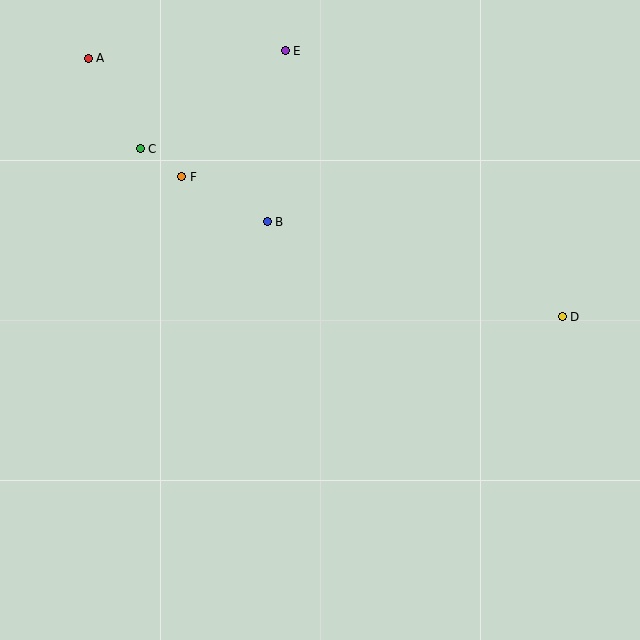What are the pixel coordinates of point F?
Point F is at (182, 177).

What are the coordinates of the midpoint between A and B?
The midpoint between A and B is at (178, 140).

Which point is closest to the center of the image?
Point B at (267, 222) is closest to the center.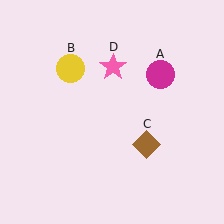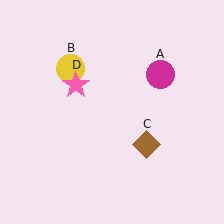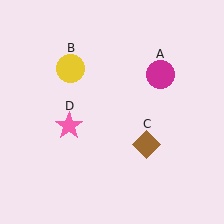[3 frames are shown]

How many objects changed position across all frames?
1 object changed position: pink star (object D).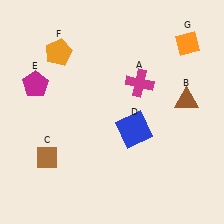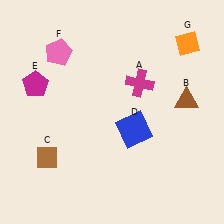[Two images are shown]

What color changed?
The pentagon (F) changed from orange in Image 1 to pink in Image 2.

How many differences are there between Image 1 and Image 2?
There is 1 difference between the two images.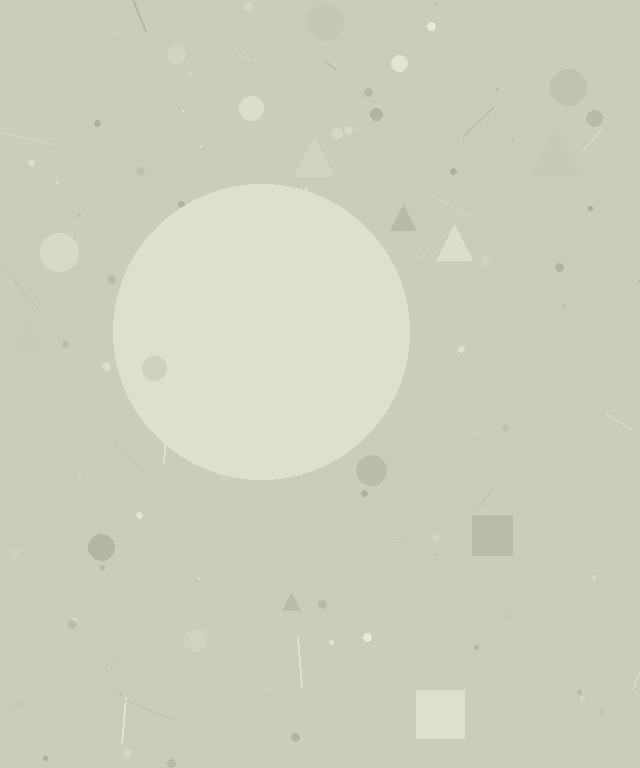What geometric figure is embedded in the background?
A circle is embedded in the background.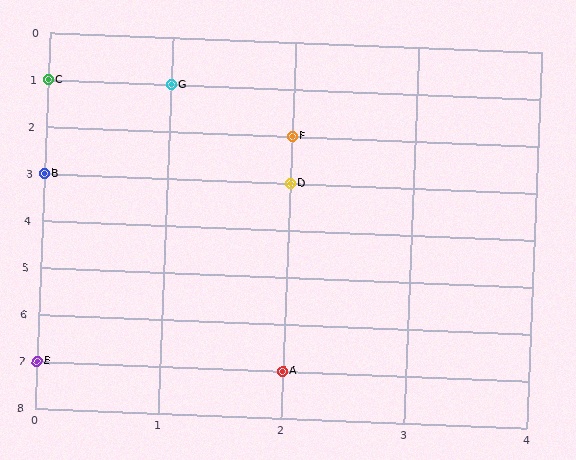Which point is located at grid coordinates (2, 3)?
Point D is at (2, 3).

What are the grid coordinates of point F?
Point F is at grid coordinates (2, 2).